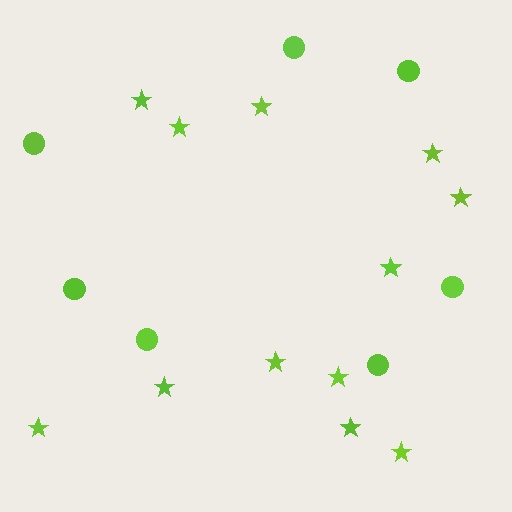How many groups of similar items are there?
There are 2 groups: one group of stars (12) and one group of circles (7).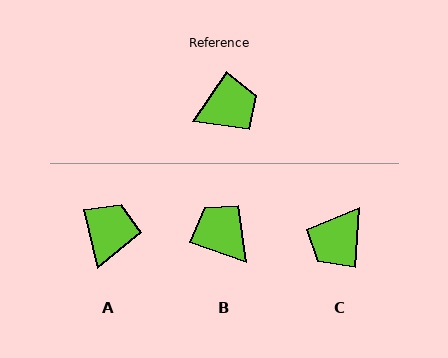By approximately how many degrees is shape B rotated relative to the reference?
Approximately 105 degrees counter-clockwise.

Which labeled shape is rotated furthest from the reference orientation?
C, about 150 degrees away.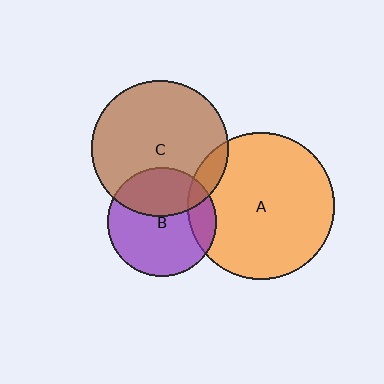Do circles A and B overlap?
Yes.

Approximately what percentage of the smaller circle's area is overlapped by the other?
Approximately 15%.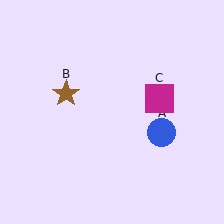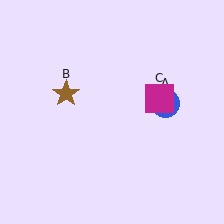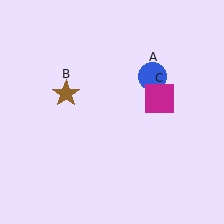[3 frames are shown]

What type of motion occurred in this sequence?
The blue circle (object A) rotated counterclockwise around the center of the scene.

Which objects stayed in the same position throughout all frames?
Brown star (object B) and magenta square (object C) remained stationary.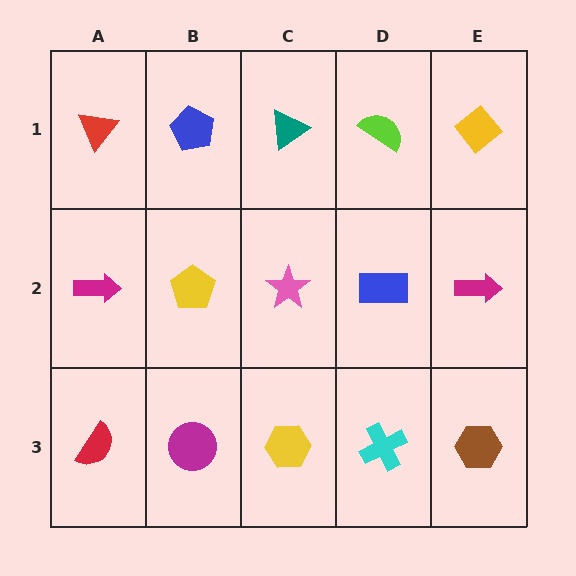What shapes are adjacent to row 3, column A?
A magenta arrow (row 2, column A), a magenta circle (row 3, column B).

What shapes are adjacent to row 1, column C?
A pink star (row 2, column C), a blue pentagon (row 1, column B), a lime semicircle (row 1, column D).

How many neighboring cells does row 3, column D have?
3.